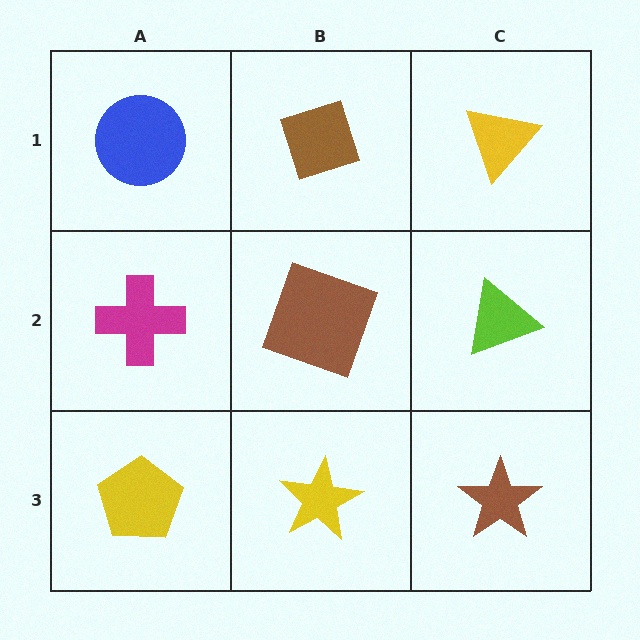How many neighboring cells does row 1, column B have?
3.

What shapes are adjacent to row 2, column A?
A blue circle (row 1, column A), a yellow pentagon (row 3, column A), a brown square (row 2, column B).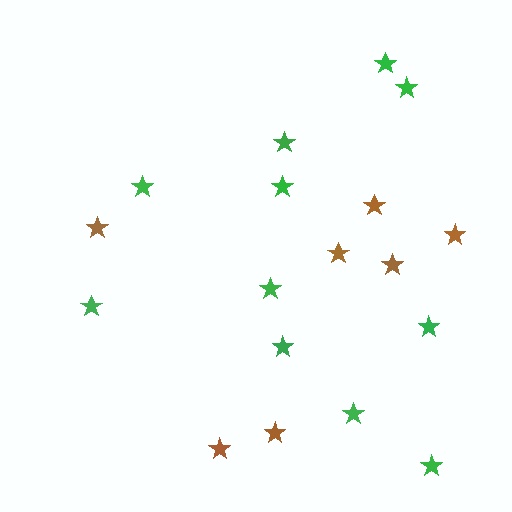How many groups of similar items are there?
There are 2 groups: one group of green stars (11) and one group of brown stars (7).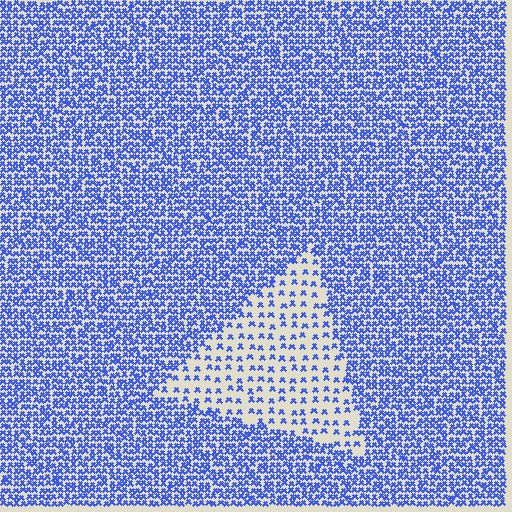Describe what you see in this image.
The image contains small blue elements arranged at two different densities. A triangle-shaped region is visible where the elements are less densely packed than the surrounding area.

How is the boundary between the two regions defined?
The boundary is defined by a change in element density (approximately 2.8x ratio). All elements are the same color, size, and shape.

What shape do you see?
I see a triangle.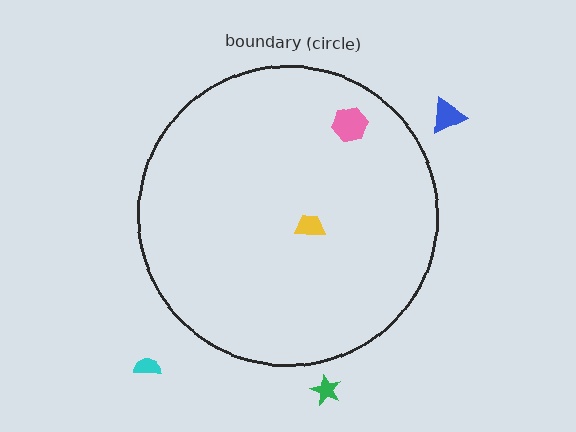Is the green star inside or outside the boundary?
Outside.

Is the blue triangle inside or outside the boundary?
Outside.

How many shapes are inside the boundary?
2 inside, 3 outside.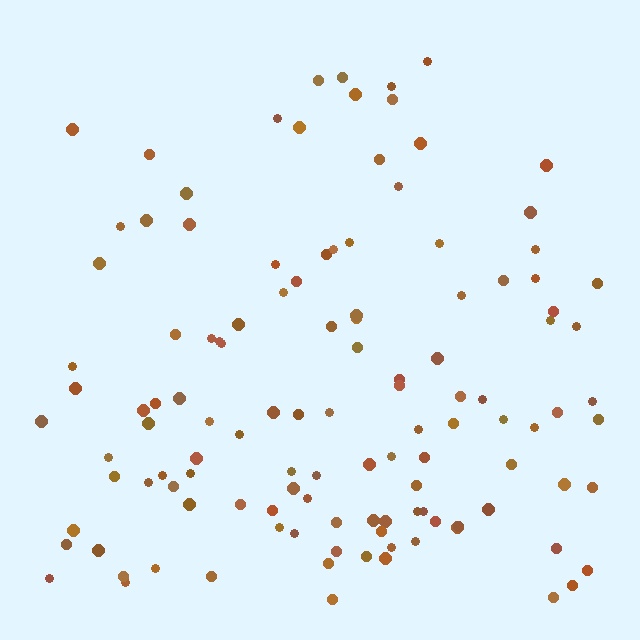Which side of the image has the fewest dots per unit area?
The top.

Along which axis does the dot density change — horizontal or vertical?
Vertical.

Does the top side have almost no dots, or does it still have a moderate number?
Still a moderate number, just noticeably fewer than the bottom.